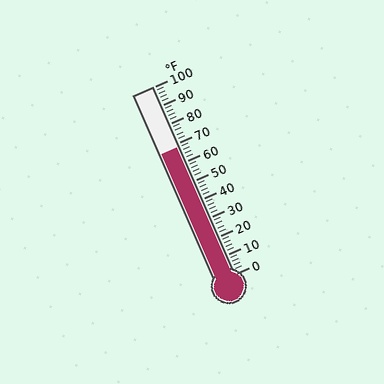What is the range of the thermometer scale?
The thermometer scale ranges from 0°F to 100°F.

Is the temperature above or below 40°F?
The temperature is above 40°F.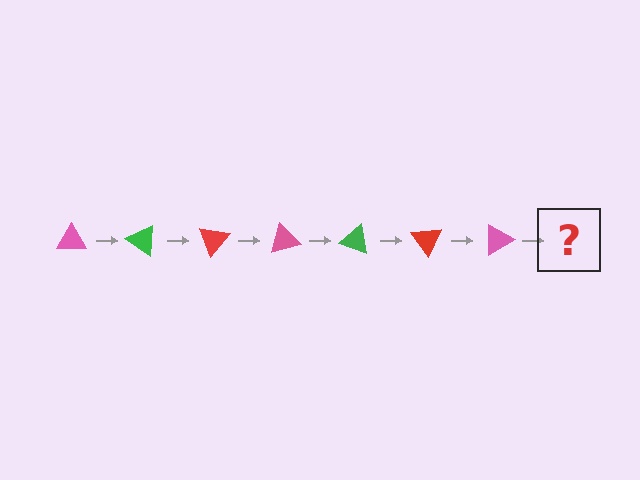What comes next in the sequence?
The next element should be a green triangle, rotated 245 degrees from the start.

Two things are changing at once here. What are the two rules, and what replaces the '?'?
The two rules are that it rotates 35 degrees each step and the color cycles through pink, green, and red. The '?' should be a green triangle, rotated 245 degrees from the start.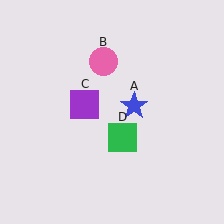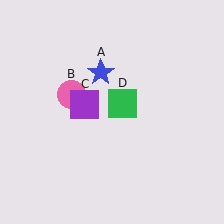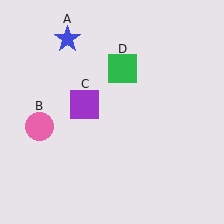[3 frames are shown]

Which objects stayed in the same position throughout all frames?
Purple square (object C) remained stationary.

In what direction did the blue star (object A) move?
The blue star (object A) moved up and to the left.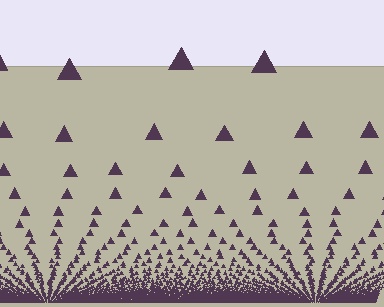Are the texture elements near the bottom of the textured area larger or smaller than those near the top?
Smaller. The gradient is inverted — elements near the bottom are smaller and denser.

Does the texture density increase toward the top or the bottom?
Density increases toward the bottom.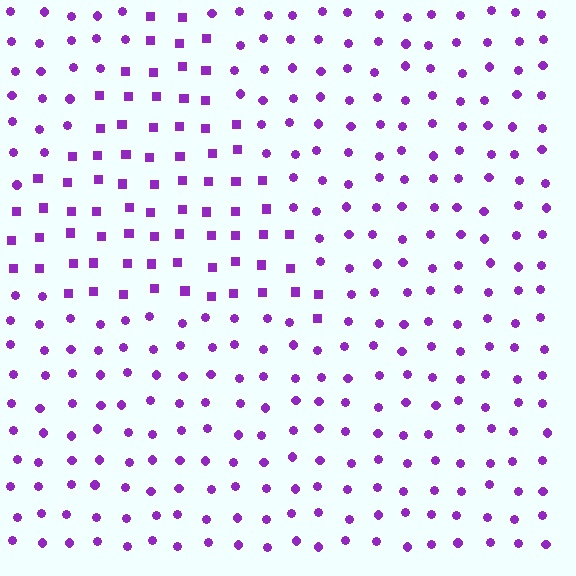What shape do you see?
I see a triangle.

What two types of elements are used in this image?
The image uses squares inside the triangle region and circles outside it.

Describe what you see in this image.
The image is filled with small purple elements arranged in a uniform grid. A triangle-shaped region contains squares, while the surrounding area contains circles. The boundary is defined purely by the change in element shape.